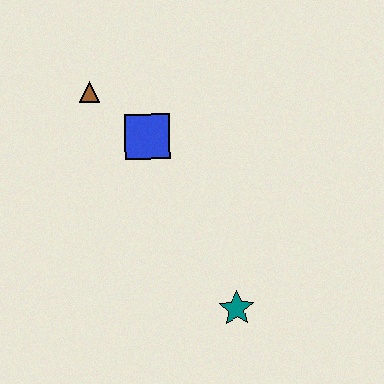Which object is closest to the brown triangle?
The blue square is closest to the brown triangle.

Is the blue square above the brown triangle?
No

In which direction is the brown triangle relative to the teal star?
The brown triangle is above the teal star.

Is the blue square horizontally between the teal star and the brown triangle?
Yes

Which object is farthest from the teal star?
The brown triangle is farthest from the teal star.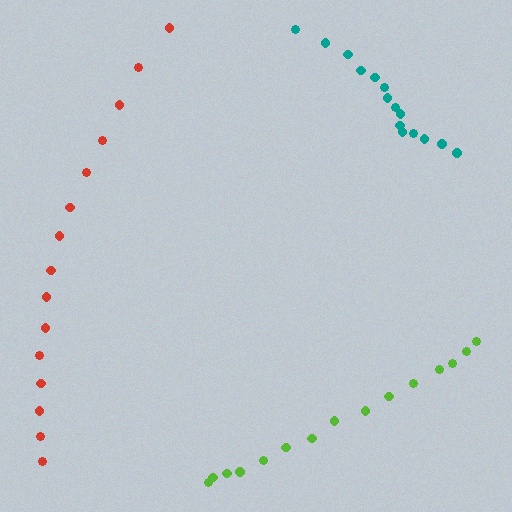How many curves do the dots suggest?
There are 3 distinct paths.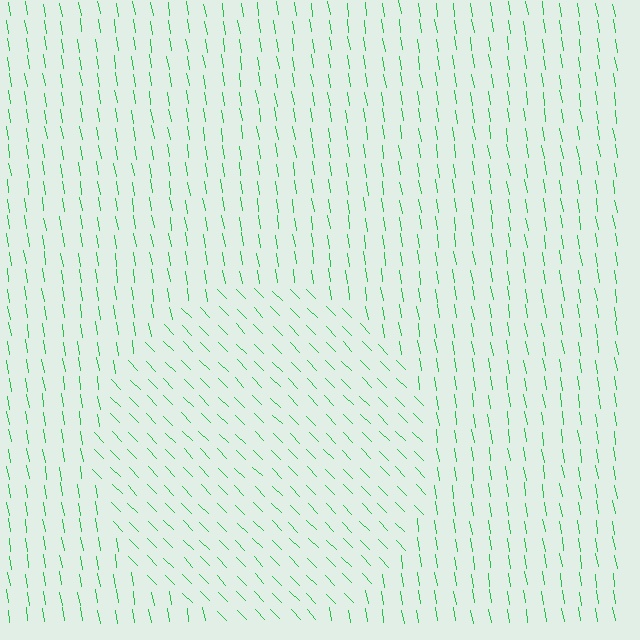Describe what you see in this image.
The image is filled with small green line segments. A circle region in the image has lines oriented differently from the surrounding lines, creating a visible texture boundary.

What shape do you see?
I see a circle.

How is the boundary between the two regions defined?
The boundary is defined purely by a change in line orientation (approximately 36 degrees difference). All lines are the same color and thickness.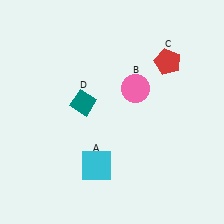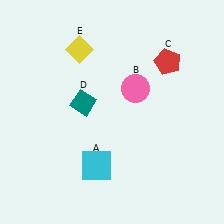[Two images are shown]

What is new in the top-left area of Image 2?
A yellow diamond (E) was added in the top-left area of Image 2.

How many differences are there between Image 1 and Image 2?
There is 1 difference between the two images.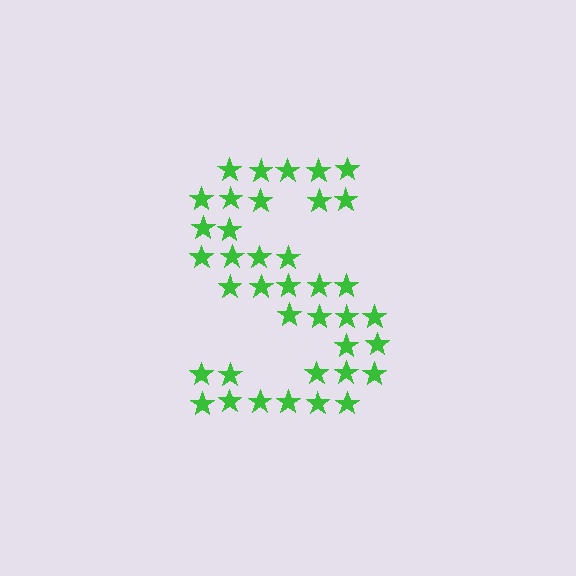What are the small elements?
The small elements are stars.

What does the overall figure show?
The overall figure shows the letter S.